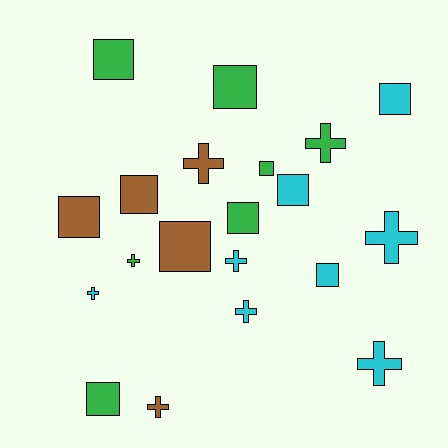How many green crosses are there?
There are 2 green crosses.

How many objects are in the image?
There are 20 objects.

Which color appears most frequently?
Cyan, with 8 objects.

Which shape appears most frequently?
Square, with 11 objects.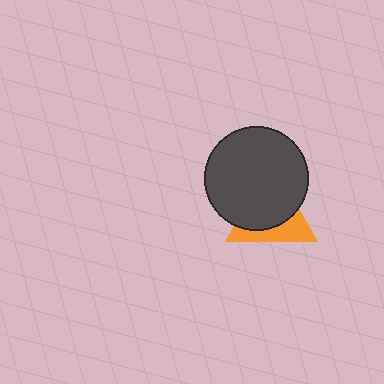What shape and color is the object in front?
The object in front is a dark gray circle.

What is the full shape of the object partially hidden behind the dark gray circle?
The partially hidden object is an orange triangle.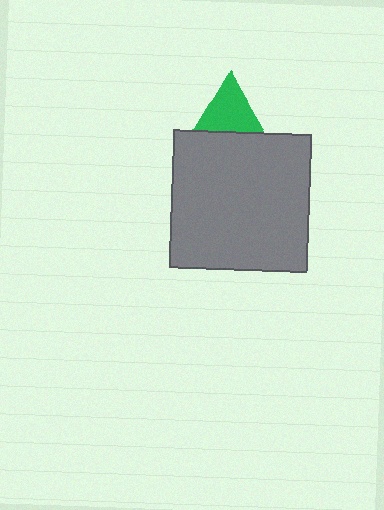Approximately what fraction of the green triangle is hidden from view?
Roughly 37% of the green triangle is hidden behind the gray square.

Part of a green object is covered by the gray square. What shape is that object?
It is a triangle.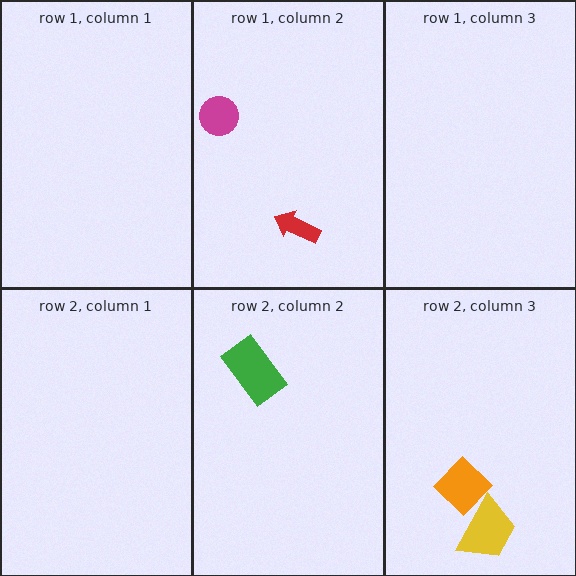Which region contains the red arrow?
The row 1, column 2 region.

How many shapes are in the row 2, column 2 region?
1.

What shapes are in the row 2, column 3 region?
The yellow trapezoid, the orange diamond.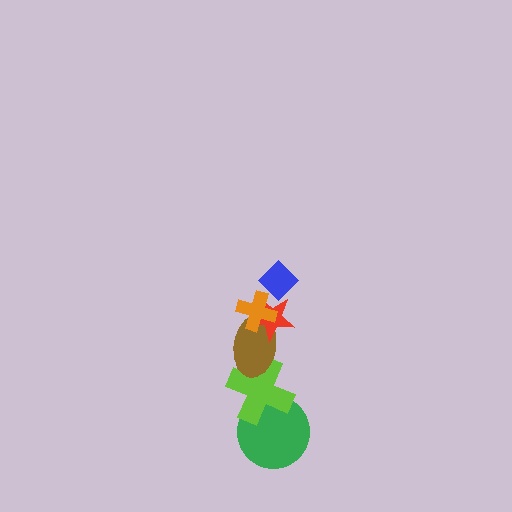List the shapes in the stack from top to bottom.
From top to bottom: the blue diamond, the orange cross, the red star, the brown ellipse, the lime cross, the green circle.